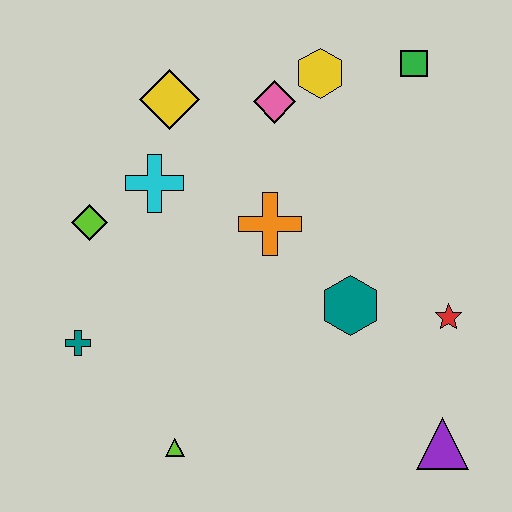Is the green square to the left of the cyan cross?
No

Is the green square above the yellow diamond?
Yes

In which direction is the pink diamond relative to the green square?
The pink diamond is to the left of the green square.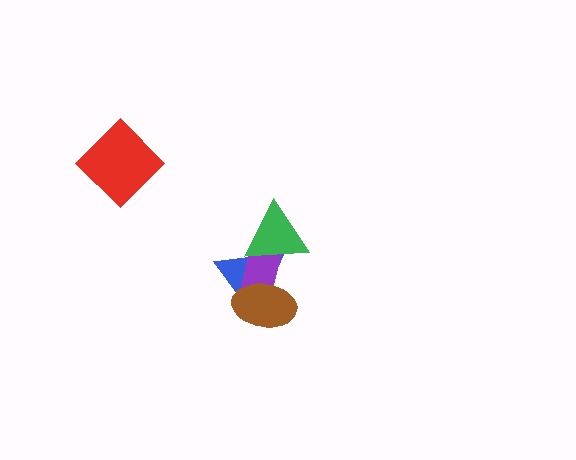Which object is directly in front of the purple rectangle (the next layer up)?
The brown ellipse is directly in front of the purple rectangle.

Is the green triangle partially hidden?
No, no other shape covers it.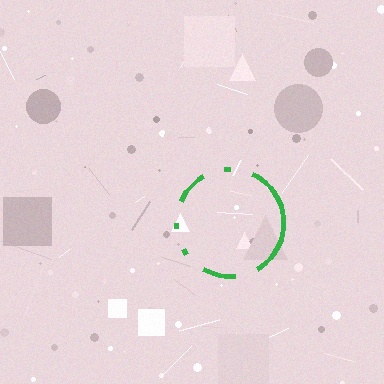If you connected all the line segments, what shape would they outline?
They would outline a circle.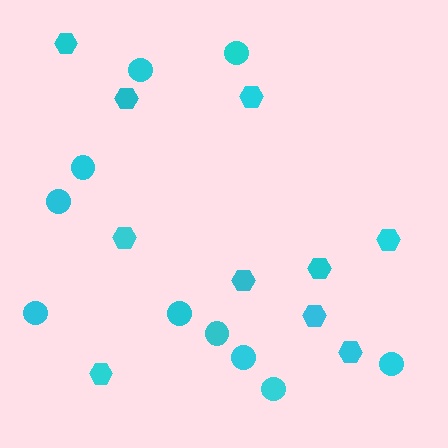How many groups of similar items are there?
There are 2 groups: one group of circles (10) and one group of hexagons (10).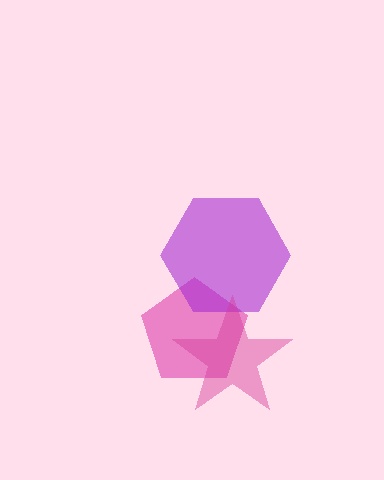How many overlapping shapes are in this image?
There are 3 overlapping shapes in the image.